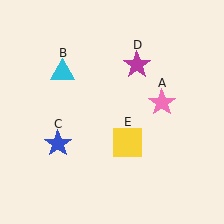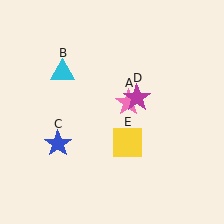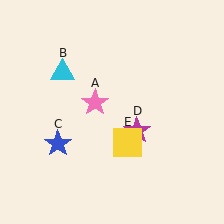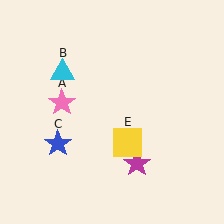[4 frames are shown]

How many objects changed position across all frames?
2 objects changed position: pink star (object A), magenta star (object D).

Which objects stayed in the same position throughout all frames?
Cyan triangle (object B) and blue star (object C) and yellow square (object E) remained stationary.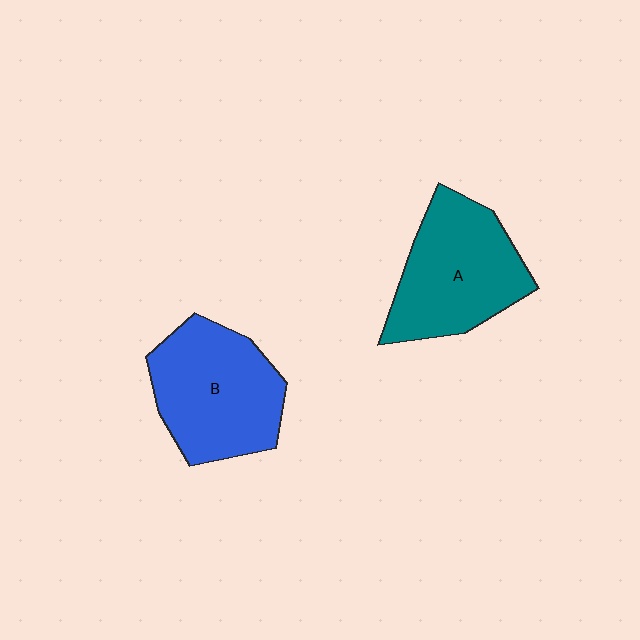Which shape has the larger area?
Shape B (blue).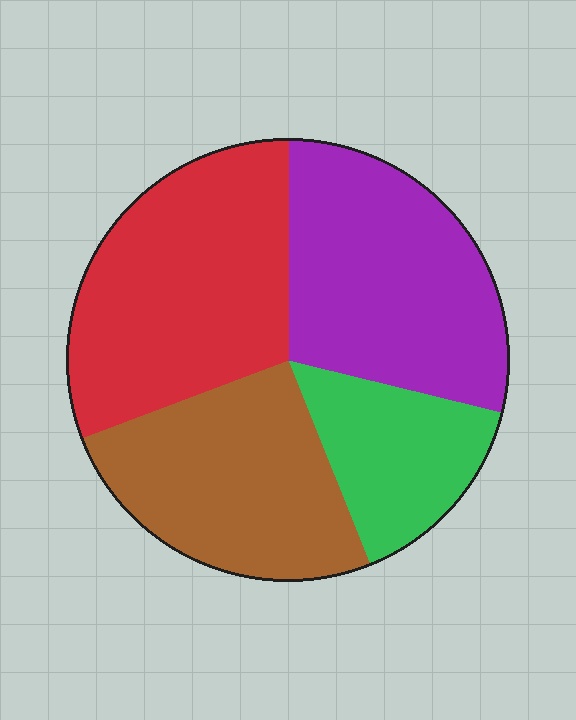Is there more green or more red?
Red.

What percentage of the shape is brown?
Brown covers roughly 25% of the shape.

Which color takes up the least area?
Green, at roughly 15%.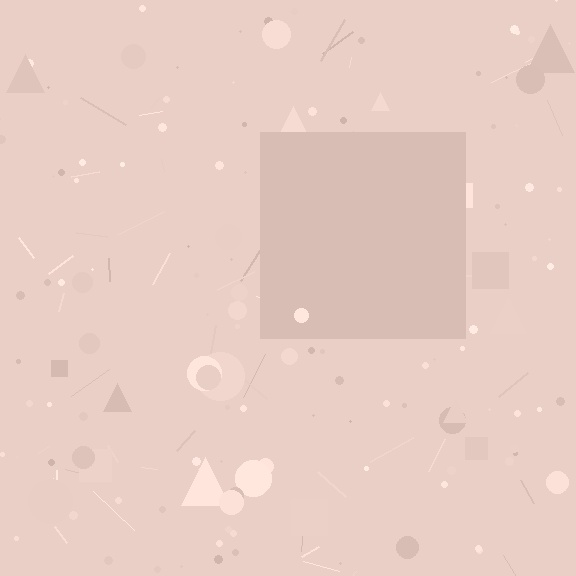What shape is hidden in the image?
A square is hidden in the image.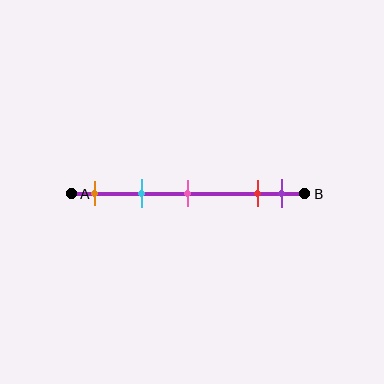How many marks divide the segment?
There are 5 marks dividing the segment.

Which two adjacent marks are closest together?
The red and purple marks are the closest adjacent pair.